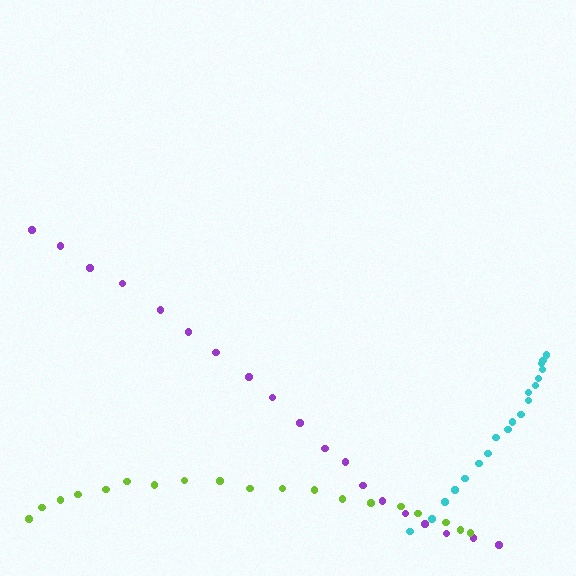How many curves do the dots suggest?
There are 3 distinct paths.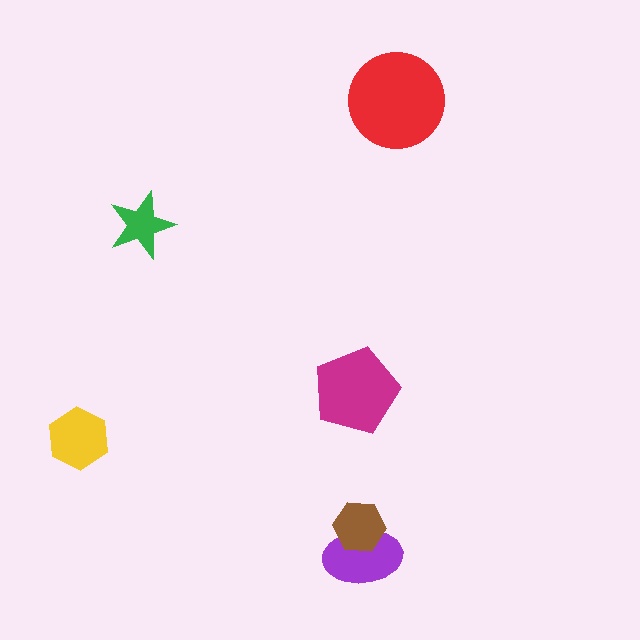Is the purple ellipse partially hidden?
Yes, it is partially covered by another shape.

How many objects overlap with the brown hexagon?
1 object overlaps with the brown hexagon.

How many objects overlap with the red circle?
0 objects overlap with the red circle.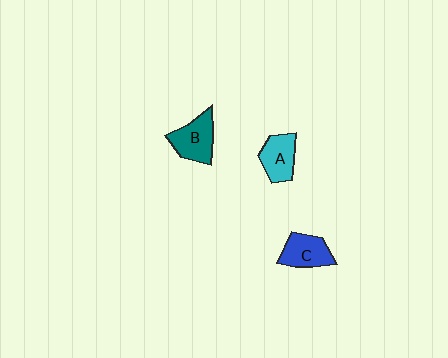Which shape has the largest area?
Shape B (teal).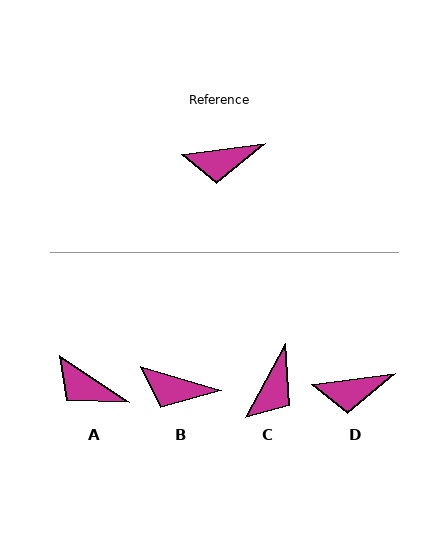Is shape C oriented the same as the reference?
No, it is off by about 55 degrees.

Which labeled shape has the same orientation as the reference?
D.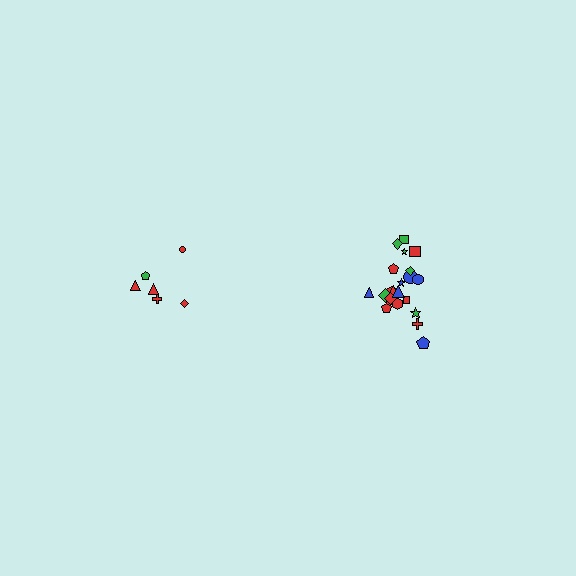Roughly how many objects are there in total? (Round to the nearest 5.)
Roughly 30 objects in total.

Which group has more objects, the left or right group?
The right group.